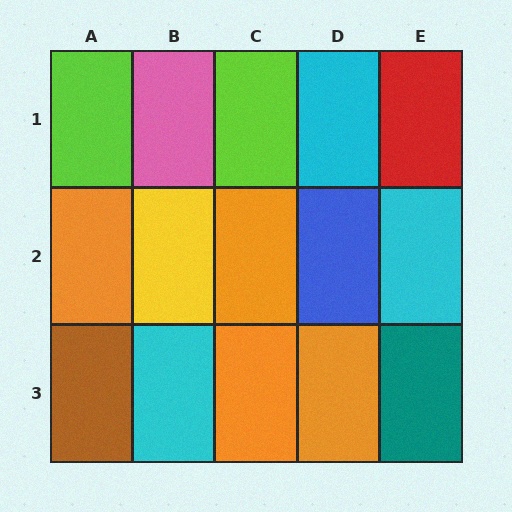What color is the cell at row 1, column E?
Red.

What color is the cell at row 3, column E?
Teal.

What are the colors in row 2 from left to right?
Orange, yellow, orange, blue, cyan.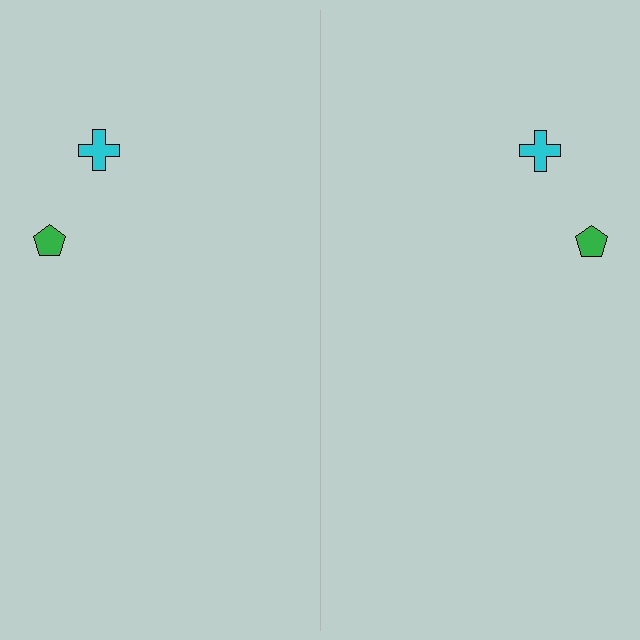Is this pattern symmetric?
Yes, this pattern has bilateral (reflection) symmetry.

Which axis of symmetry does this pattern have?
The pattern has a vertical axis of symmetry running through the center of the image.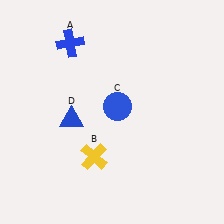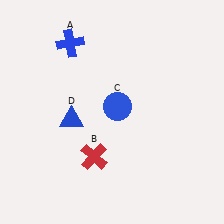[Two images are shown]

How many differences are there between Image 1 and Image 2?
There is 1 difference between the two images.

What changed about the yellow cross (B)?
In Image 1, B is yellow. In Image 2, it changed to red.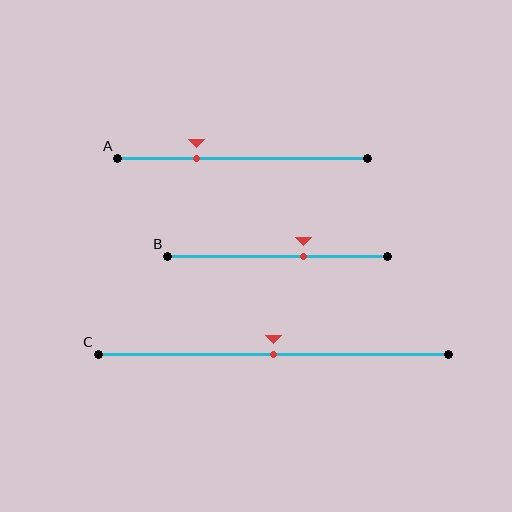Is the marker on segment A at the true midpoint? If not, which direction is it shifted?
No, the marker on segment A is shifted to the left by about 18% of the segment length.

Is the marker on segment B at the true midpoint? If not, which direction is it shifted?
No, the marker on segment B is shifted to the right by about 12% of the segment length.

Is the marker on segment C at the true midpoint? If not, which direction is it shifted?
Yes, the marker on segment C is at the true midpoint.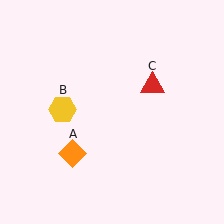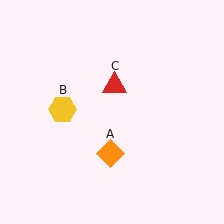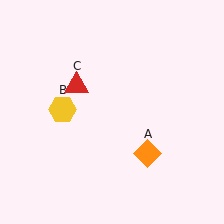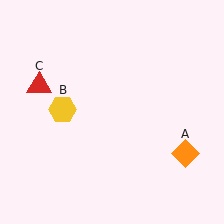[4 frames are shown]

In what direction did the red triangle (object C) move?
The red triangle (object C) moved left.